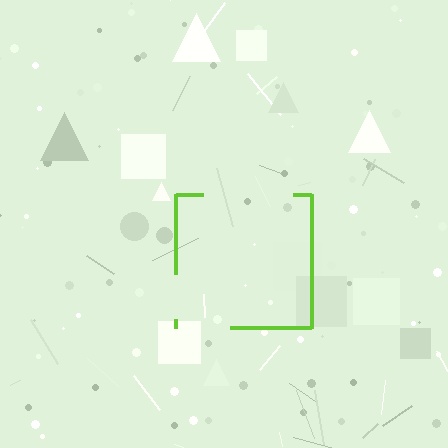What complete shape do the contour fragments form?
The contour fragments form a square.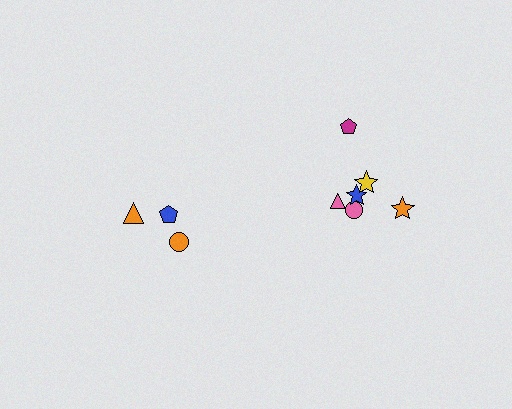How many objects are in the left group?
There are 3 objects.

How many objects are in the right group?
There are 6 objects.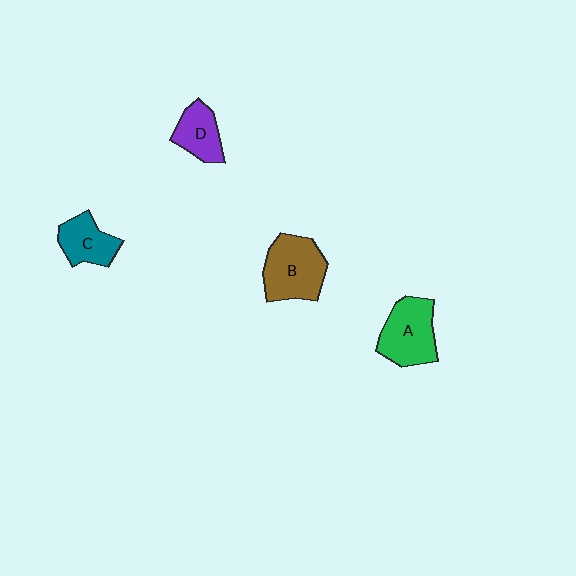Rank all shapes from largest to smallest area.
From largest to smallest: B (brown), A (green), C (teal), D (purple).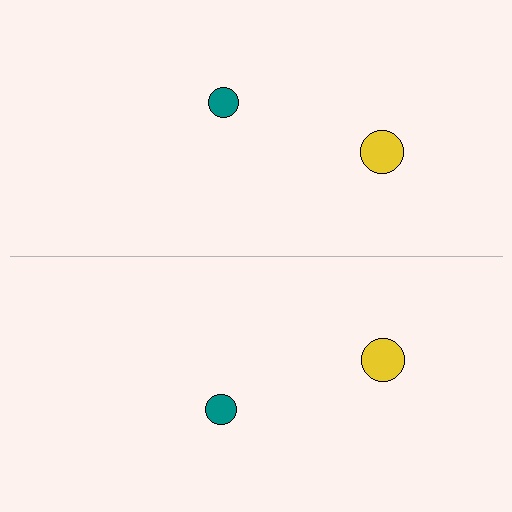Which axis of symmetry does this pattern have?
The pattern has a horizontal axis of symmetry running through the center of the image.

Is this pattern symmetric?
Yes, this pattern has bilateral (reflection) symmetry.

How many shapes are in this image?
There are 4 shapes in this image.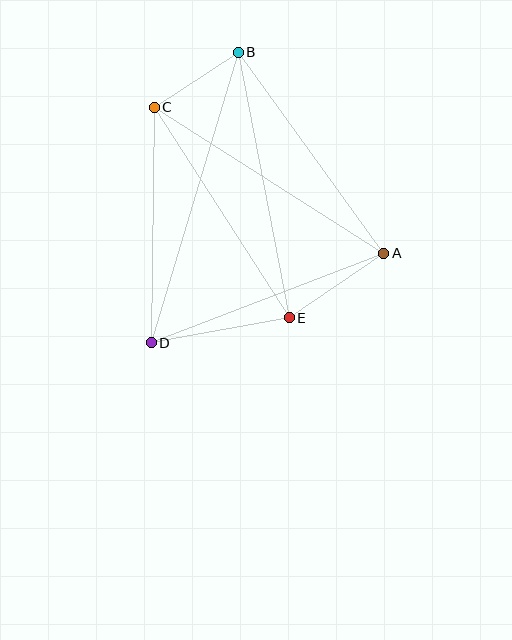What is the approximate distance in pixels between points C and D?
The distance between C and D is approximately 235 pixels.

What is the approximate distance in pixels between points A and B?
The distance between A and B is approximately 248 pixels.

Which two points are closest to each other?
Points B and C are closest to each other.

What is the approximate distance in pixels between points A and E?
The distance between A and E is approximately 114 pixels.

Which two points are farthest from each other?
Points B and D are farthest from each other.